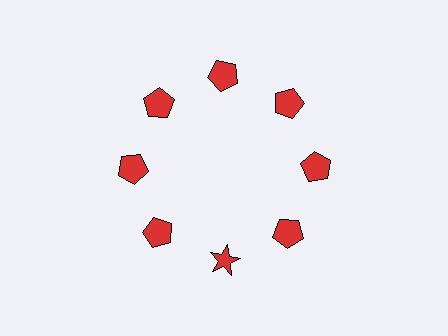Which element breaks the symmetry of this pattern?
The red star at roughly the 6 o'clock position breaks the symmetry. All other shapes are red pentagons.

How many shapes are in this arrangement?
There are 8 shapes arranged in a ring pattern.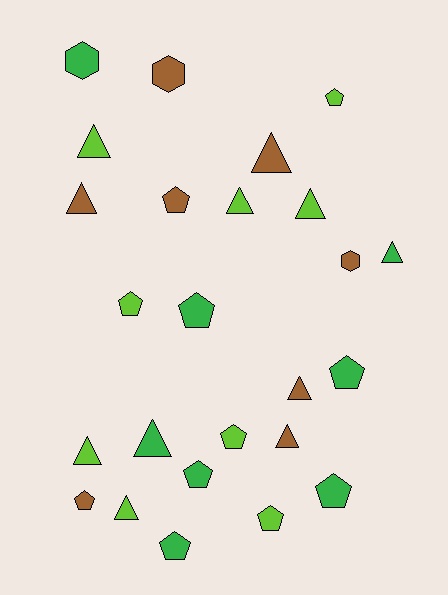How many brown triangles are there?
There are 4 brown triangles.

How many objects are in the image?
There are 25 objects.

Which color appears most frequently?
Lime, with 9 objects.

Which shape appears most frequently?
Pentagon, with 11 objects.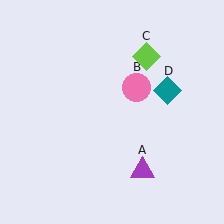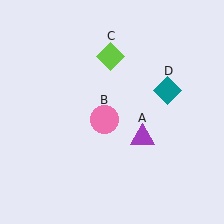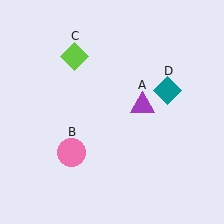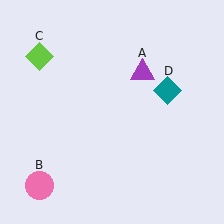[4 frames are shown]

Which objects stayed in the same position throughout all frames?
Teal diamond (object D) remained stationary.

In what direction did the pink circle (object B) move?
The pink circle (object B) moved down and to the left.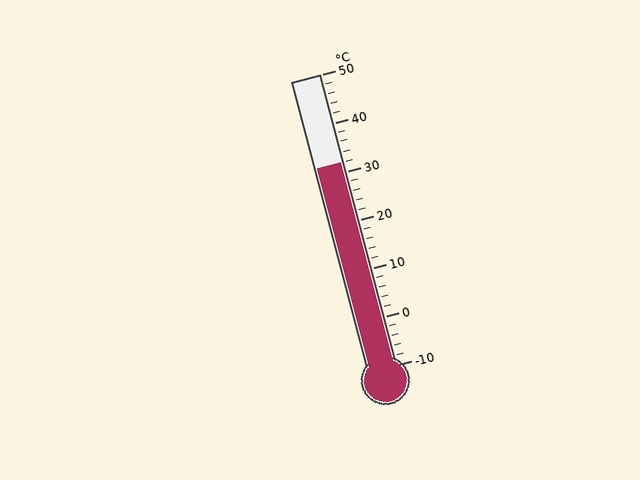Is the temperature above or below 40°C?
The temperature is below 40°C.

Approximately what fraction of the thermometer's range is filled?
The thermometer is filled to approximately 70% of its range.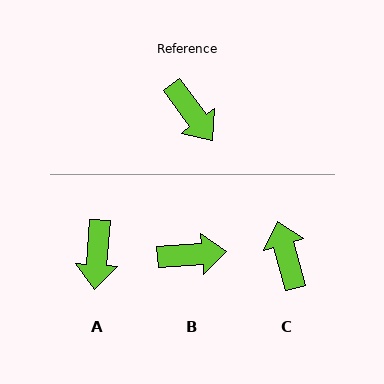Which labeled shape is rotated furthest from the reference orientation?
C, about 159 degrees away.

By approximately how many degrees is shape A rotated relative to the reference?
Approximately 40 degrees clockwise.